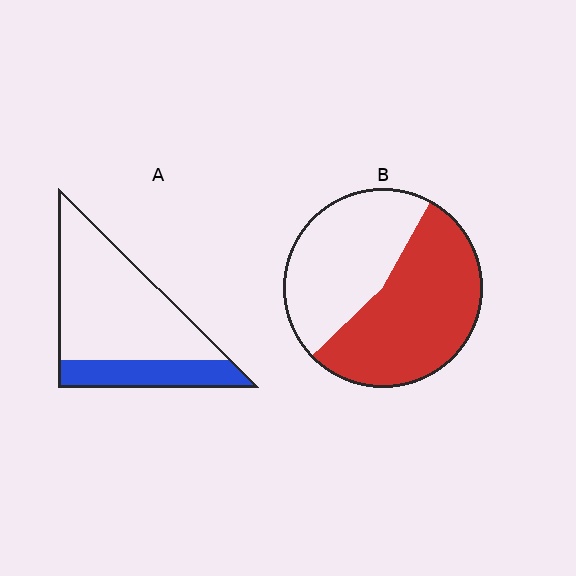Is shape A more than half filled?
No.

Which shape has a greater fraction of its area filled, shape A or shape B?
Shape B.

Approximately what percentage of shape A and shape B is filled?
A is approximately 25% and B is approximately 55%.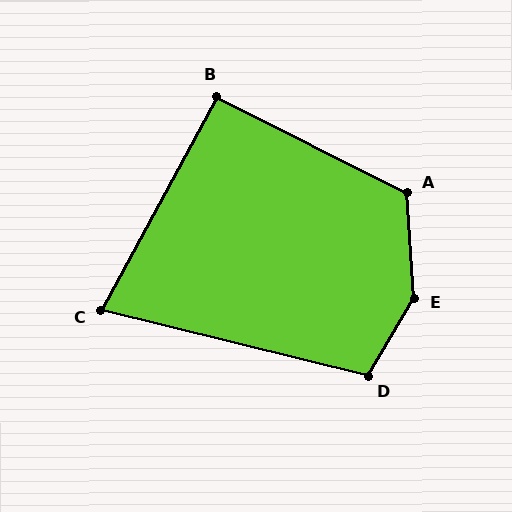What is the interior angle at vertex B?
Approximately 92 degrees (approximately right).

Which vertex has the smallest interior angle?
C, at approximately 75 degrees.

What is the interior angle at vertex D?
Approximately 107 degrees (obtuse).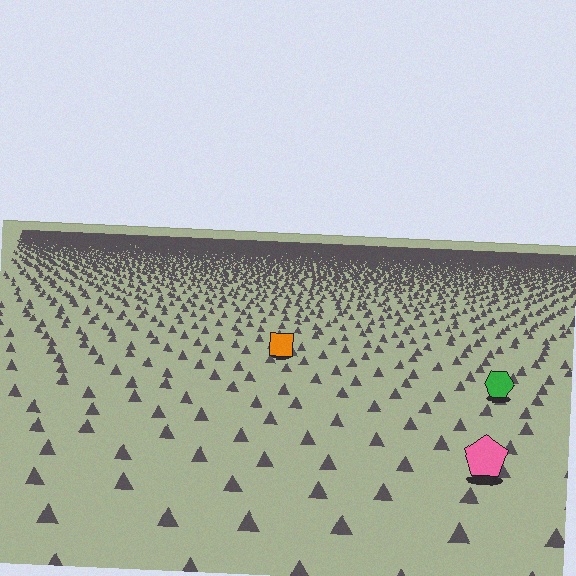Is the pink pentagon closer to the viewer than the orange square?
Yes. The pink pentagon is closer — you can tell from the texture gradient: the ground texture is coarser near it.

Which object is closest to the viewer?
The pink pentagon is closest. The texture marks near it are larger and more spread out.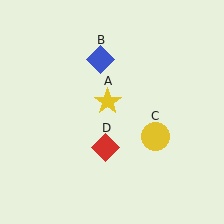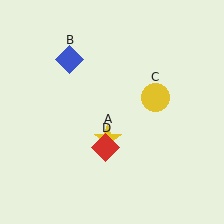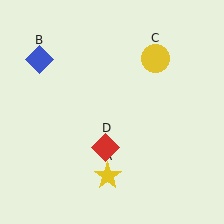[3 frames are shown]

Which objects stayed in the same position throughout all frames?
Red diamond (object D) remained stationary.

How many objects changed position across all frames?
3 objects changed position: yellow star (object A), blue diamond (object B), yellow circle (object C).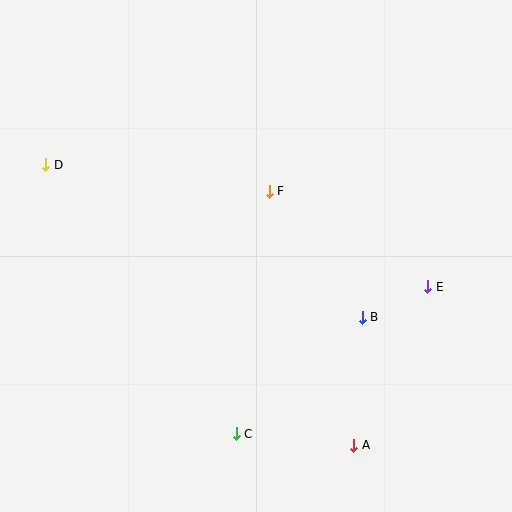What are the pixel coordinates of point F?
Point F is at (269, 191).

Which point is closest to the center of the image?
Point F at (269, 191) is closest to the center.